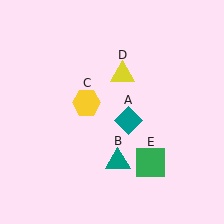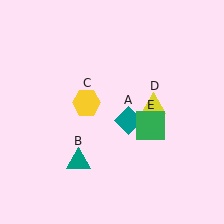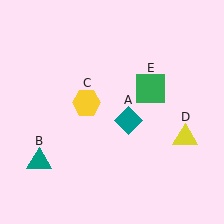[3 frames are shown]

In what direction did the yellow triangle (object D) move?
The yellow triangle (object D) moved down and to the right.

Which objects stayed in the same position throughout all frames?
Teal diamond (object A) and yellow hexagon (object C) remained stationary.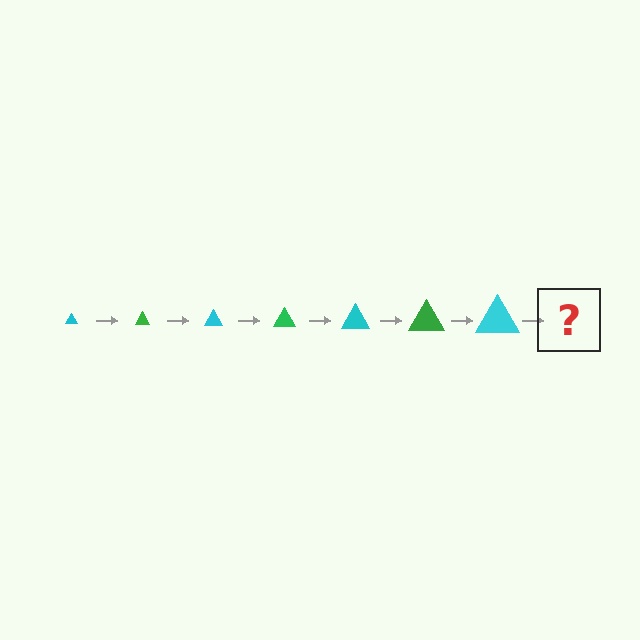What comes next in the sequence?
The next element should be a green triangle, larger than the previous one.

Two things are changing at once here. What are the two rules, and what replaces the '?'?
The two rules are that the triangle grows larger each step and the color cycles through cyan and green. The '?' should be a green triangle, larger than the previous one.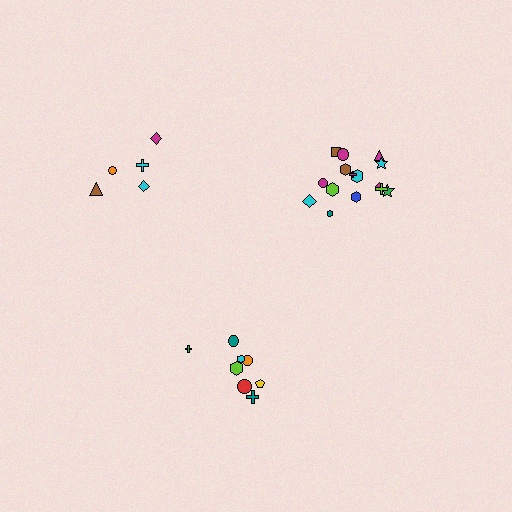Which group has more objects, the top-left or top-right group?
The top-right group.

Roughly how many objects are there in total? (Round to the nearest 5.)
Roughly 30 objects in total.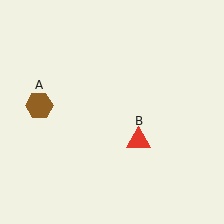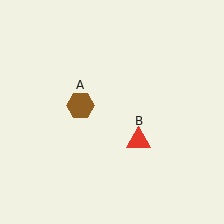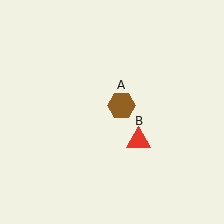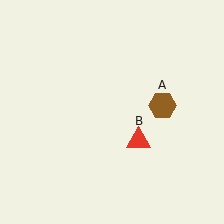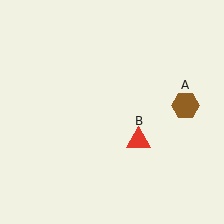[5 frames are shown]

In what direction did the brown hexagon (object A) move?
The brown hexagon (object A) moved right.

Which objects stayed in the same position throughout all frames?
Red triangle (object B) remained stationary.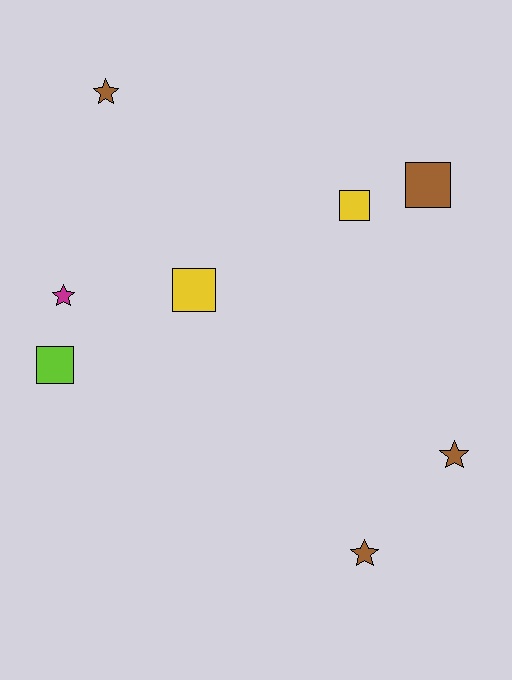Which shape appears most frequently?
Square, with 4 objects.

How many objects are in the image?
There are 8 objects.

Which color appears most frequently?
Brown, with 4 objects.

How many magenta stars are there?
There is 1 magenta star.